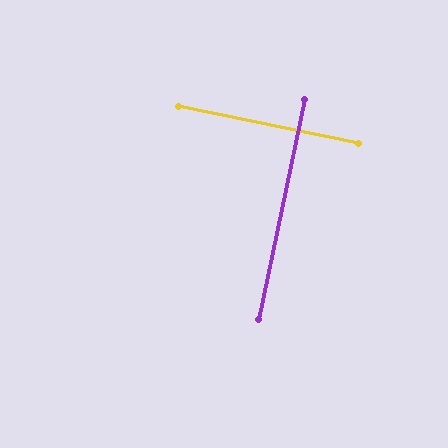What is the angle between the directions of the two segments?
Approximately 90 degrees.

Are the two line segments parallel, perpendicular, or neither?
Perpendicular — they meet at approximately 90°.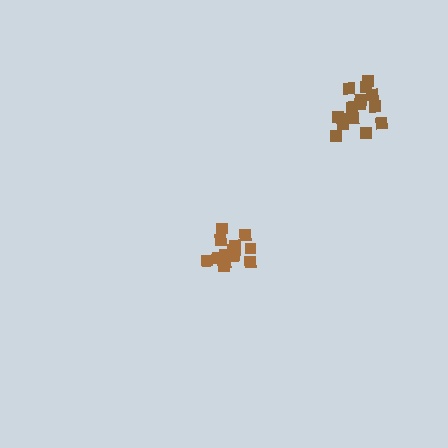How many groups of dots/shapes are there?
There are 2 groups.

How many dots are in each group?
Group 1: 15 dots, Group 2: 14 dots (29 total).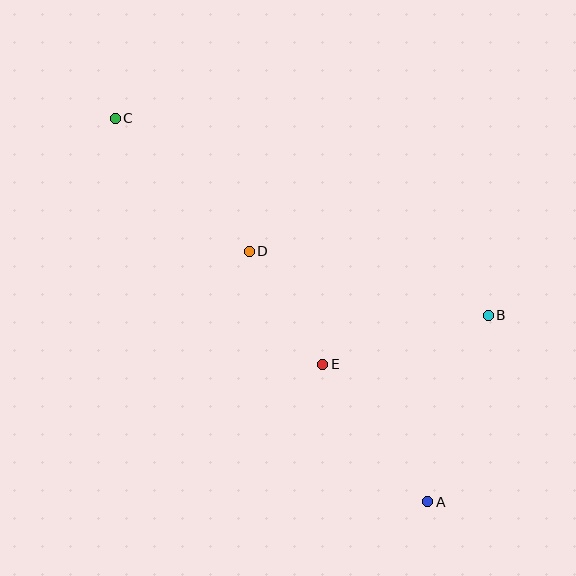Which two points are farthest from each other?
Points A and C are farthest from each other.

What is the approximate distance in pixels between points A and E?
The distance between A and E is approximately 173 pixels.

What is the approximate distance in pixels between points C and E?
The distance between C and E is approximately 322 pixels.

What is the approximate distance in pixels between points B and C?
The distance between B and C is approximately 422 pixels.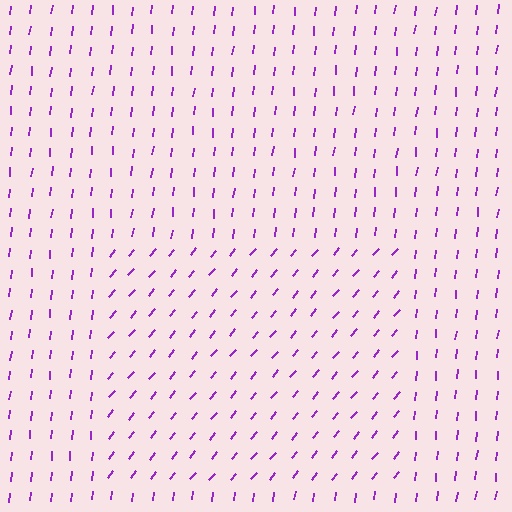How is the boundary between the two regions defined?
The boundary is defined purely by a change in line orientation (approximately 32 degrees difference). All lines are the same color and thickness.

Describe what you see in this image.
The image is filled with small purple line segments. A rectangle region in the image has lines oriented differently from the surrounding lines, creating a visible texture boundary.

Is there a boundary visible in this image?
Yes, there is a texture boundary formed by a change in line orientation.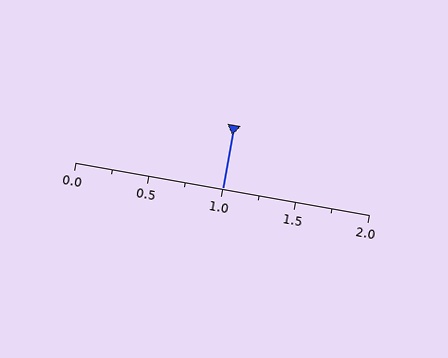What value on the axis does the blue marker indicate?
The marker indicates approximately 1.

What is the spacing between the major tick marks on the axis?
The major ticks are spaced 0.5 apart.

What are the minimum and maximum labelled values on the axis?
The axis runs from 0.0 to 2.0.